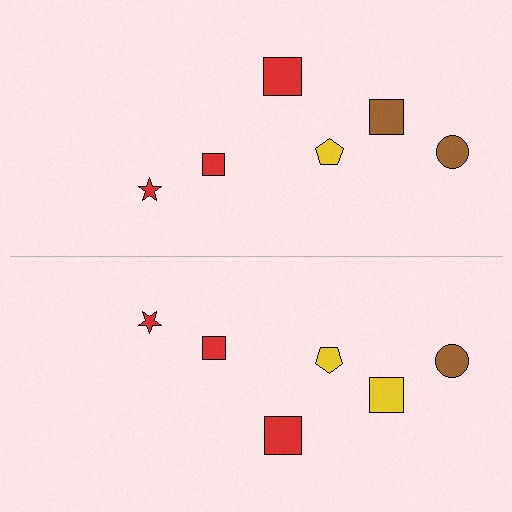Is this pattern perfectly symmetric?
No, the pattern is not perfectly symmetric. The yellow square on the bottom side breaks the symmetry — its mirror counterpart is brown.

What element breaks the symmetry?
The yellow square on the bottom side breaks the symmetry — its mirror counterpart is brown.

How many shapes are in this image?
There are 12 shapes in this image.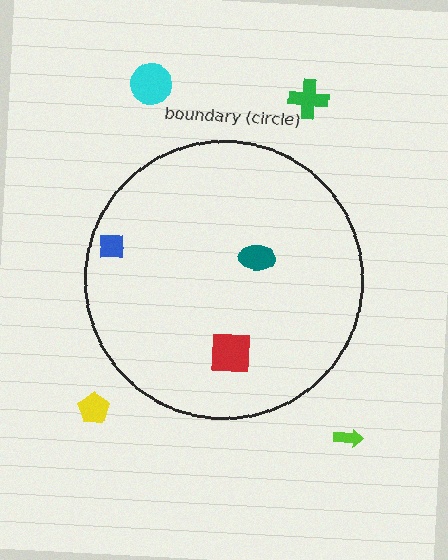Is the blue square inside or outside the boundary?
Inside.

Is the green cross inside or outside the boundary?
Outside.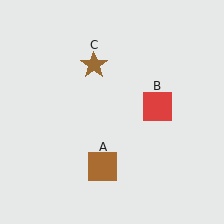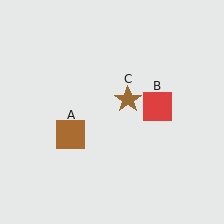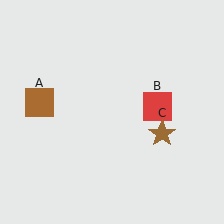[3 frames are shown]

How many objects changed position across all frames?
2 objects changed position: brown square (object A), brown star (object C).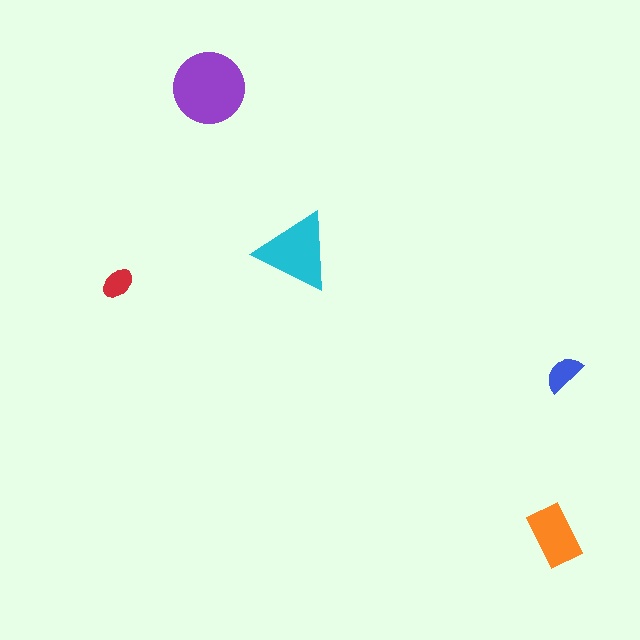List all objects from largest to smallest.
The purple circle, the cyan triangle, the orange rectangle, the blue semicircle, the red ellipse.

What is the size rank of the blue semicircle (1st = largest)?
4th.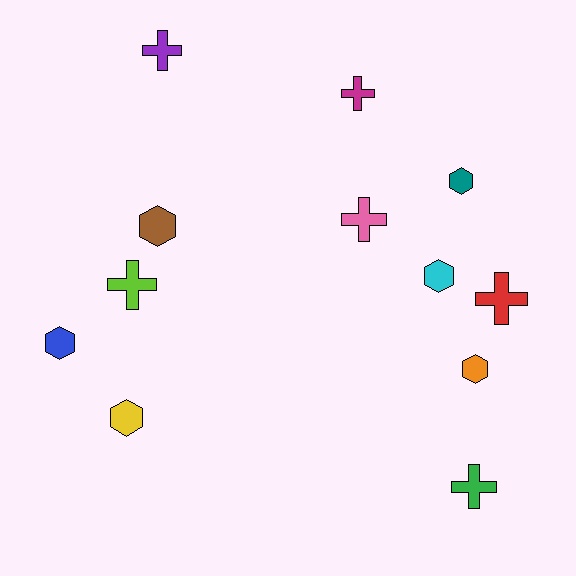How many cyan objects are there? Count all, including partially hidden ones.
There is 1 cyan object.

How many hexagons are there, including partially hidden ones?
There are 6 hexagons.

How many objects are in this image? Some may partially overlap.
There are 12 objects.